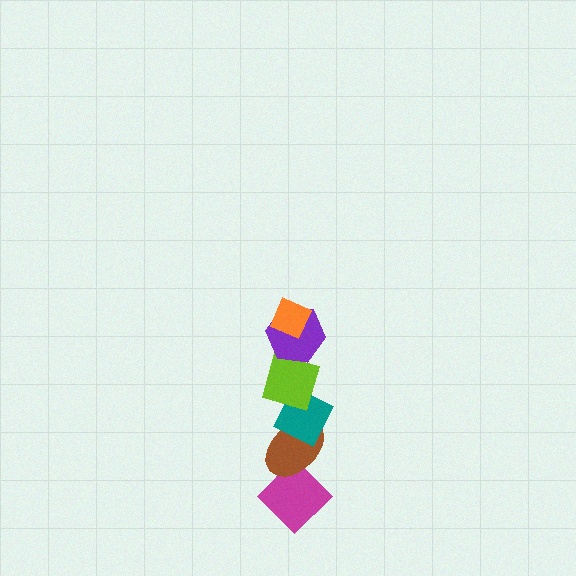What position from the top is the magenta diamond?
The magenta diamond is 6th from the top.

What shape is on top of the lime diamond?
The purple hexagon is on top of the lime diamond.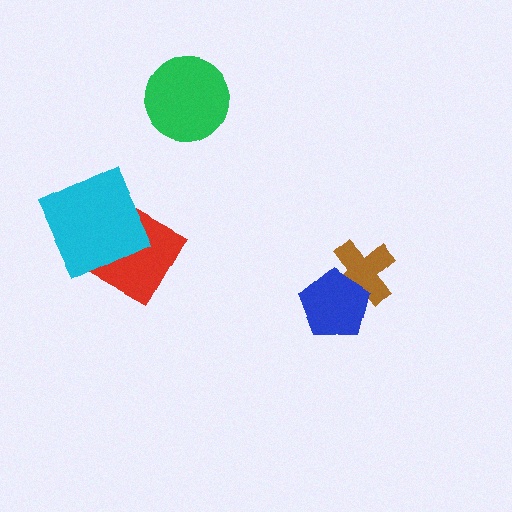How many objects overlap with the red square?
1 object overlaps with the red square.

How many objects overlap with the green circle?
0 objects overlap with the green circle.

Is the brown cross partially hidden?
Yes, it is partially covered by another shape.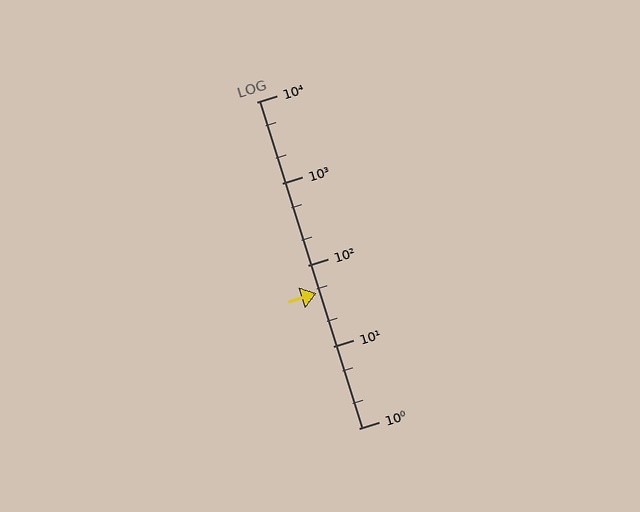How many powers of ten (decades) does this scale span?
The scale spans 4 decades, from 1 to 10000.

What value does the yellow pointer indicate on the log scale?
The pointer indicates approximately 45.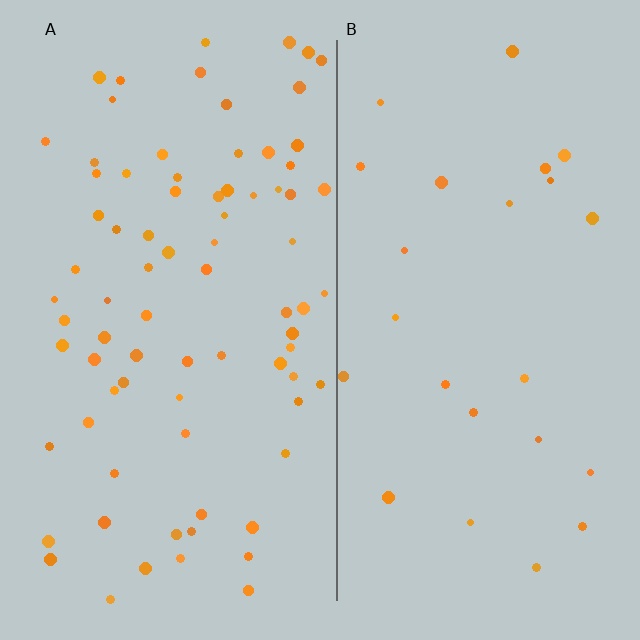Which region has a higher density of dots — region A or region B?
A (the left).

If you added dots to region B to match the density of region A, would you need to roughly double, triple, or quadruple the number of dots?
Approximately triple.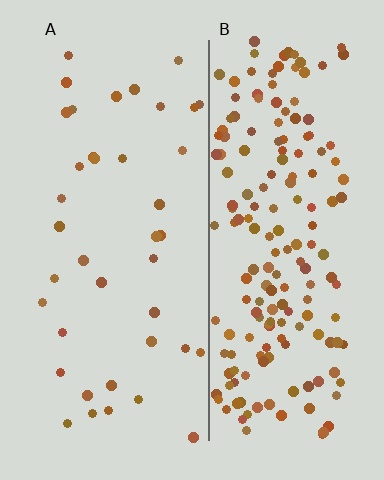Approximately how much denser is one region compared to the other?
Approximately 4.7× — region B over region A.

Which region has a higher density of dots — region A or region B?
B (the right).